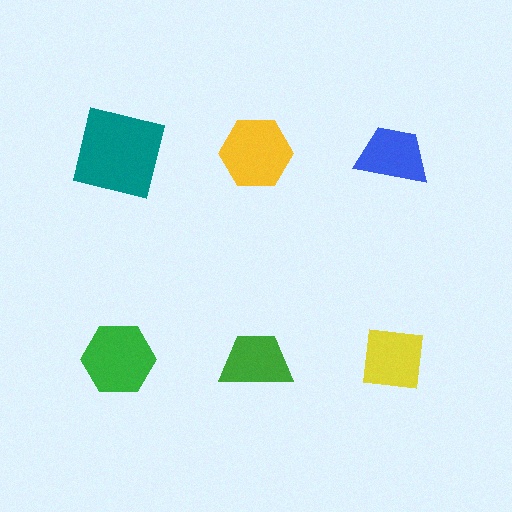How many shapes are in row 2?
3 shapes.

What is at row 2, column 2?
A green trapezoid.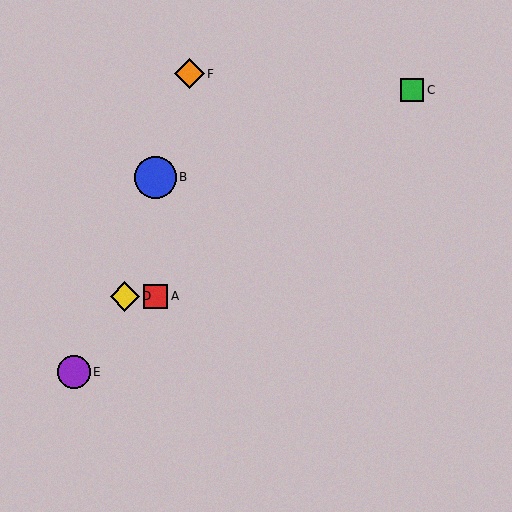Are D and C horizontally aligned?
No, D is at y≈297 and C is at y≈90.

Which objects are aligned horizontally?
Objects A, D are aligned horizontally.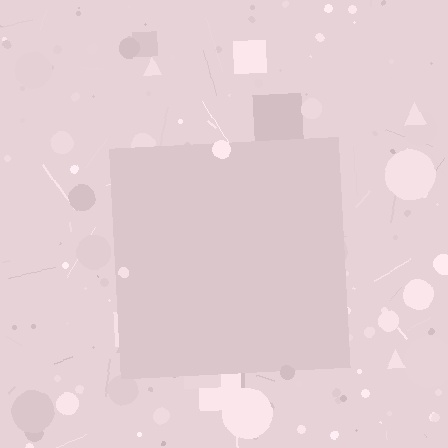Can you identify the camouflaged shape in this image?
The camouflaged shape is a square.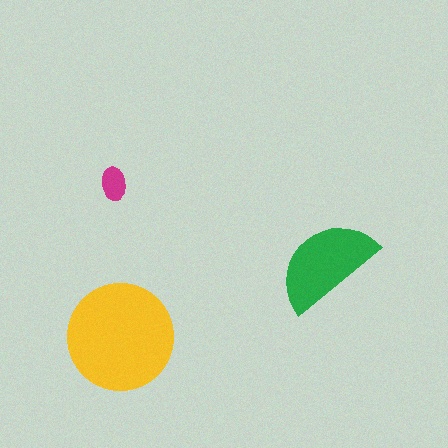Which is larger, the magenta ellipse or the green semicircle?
The green semicircle.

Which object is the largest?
The yellow circle.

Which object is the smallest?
The magenta ellipse.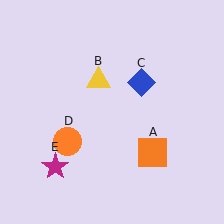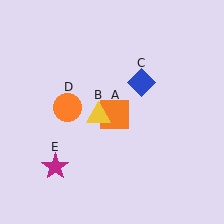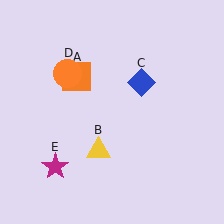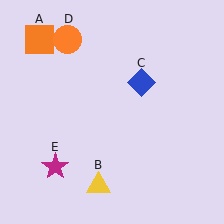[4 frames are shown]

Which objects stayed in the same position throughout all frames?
Blue diamond (object C) and magenta star (object E) remained stationary.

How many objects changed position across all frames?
3 objects changed position: orange square (object A), yellow triangle (object B), orange circle (object D).